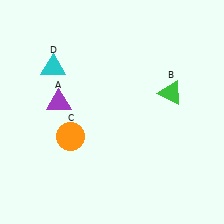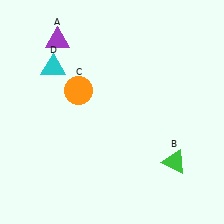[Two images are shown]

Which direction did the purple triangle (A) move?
The purple triangle (A) moved up.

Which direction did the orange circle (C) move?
The orange circle (C) moved up.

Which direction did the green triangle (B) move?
The green triangle (B) moved down.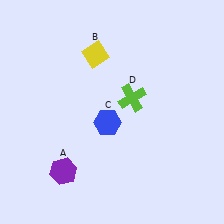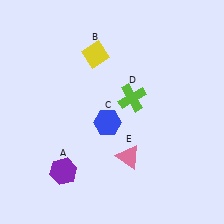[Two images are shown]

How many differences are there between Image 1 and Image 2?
There is 1 difference between the two images.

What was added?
A pink triangle (E) was added in Image 2.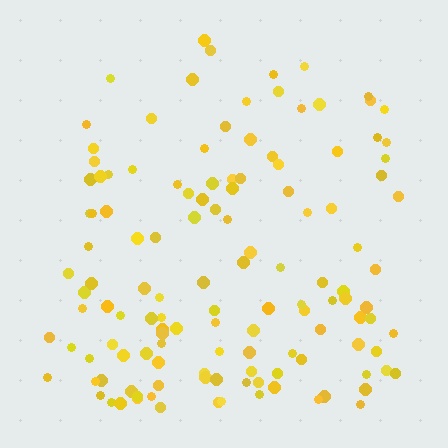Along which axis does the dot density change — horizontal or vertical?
Vertical.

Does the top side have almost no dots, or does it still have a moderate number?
Still a moderate number, just noticeably fewer than the bottom.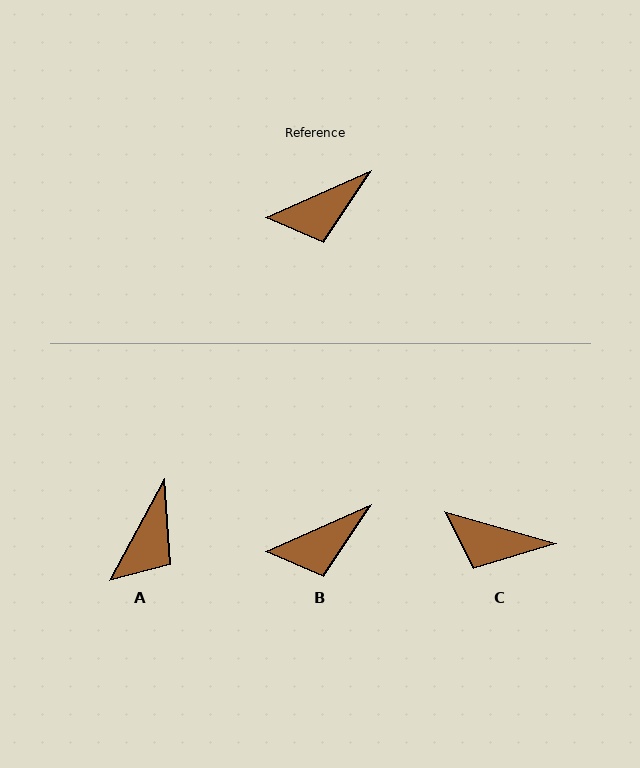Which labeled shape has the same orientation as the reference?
B.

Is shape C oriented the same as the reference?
No, it is off by about 40 degrees.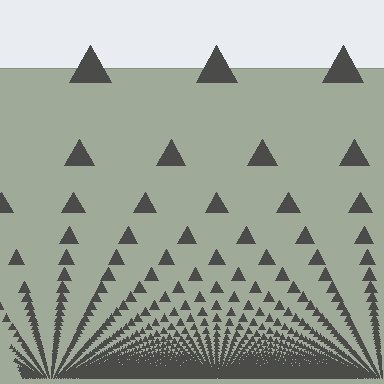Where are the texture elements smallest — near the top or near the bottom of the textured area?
Near the bottom.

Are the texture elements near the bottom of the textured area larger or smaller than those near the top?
Smaller. The gradient is inverted — elements near the bottom are smaller and denser.